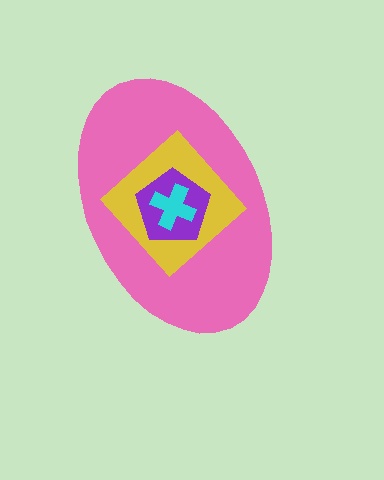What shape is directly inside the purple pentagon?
The cyan cross.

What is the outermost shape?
The pink ellipse.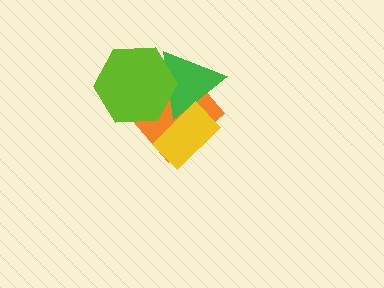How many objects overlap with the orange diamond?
3 objects overlap with the orange diamond.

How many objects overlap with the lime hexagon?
2 objects overlap with the lime hexagon.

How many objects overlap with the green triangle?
3 objects overlap with the green triangle.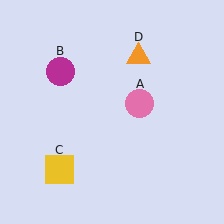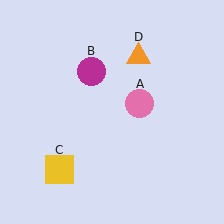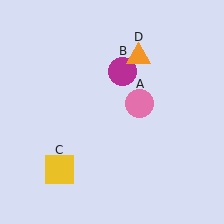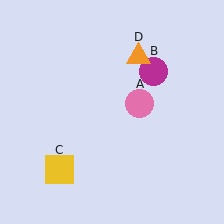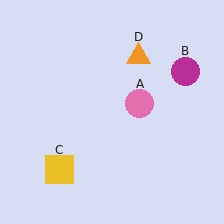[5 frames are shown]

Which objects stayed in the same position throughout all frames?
Pink circle (object A) and yellow square (object C) and orange triangle (object D) remained stationary.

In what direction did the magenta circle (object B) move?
The magenta circle (object B) moved right.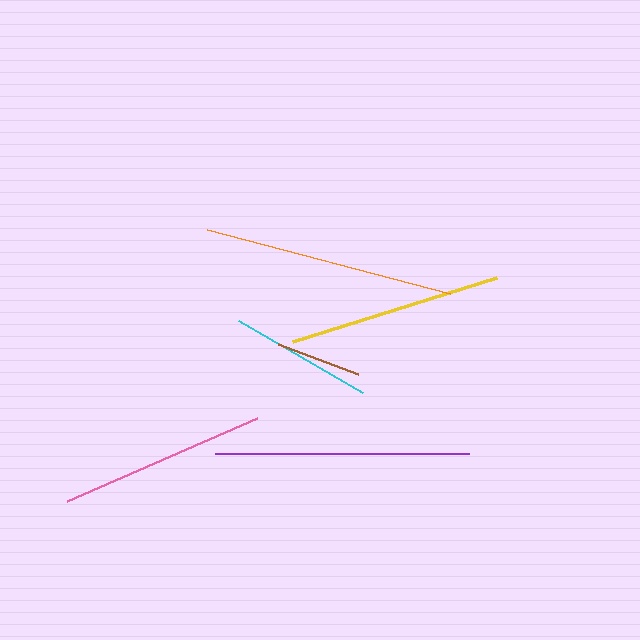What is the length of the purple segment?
The purple segment is approximately 254 pixels long.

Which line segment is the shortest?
The brown line is the shortest at approximately 84 pixels.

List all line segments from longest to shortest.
From longest to shortest: purple, orange, yellow, pink, cyan, brown.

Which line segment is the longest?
The purple line is the longest at approximately 254 pixels.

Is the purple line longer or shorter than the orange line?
The purple line is longer than the orange line.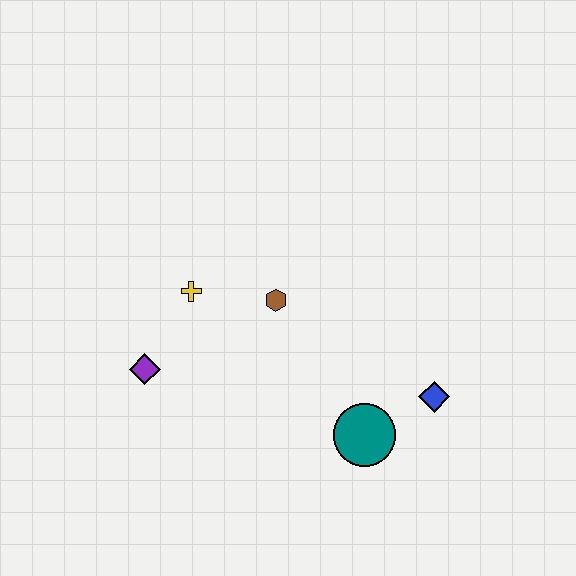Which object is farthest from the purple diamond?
The blue diamond is farthest from the purple diamond.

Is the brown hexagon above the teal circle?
Yes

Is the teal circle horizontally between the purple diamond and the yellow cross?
No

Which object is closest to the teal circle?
The blue diamond is closest to the teal circle.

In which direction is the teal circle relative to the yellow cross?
The teal circle is to the right of the yellow cross.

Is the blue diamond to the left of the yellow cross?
No